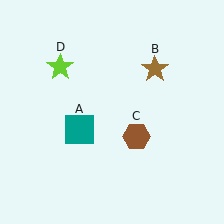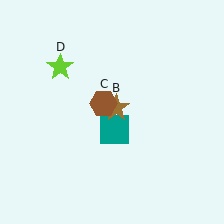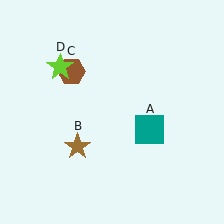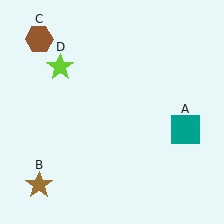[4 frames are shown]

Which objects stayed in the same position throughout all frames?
Lime star (object D) remained stationary.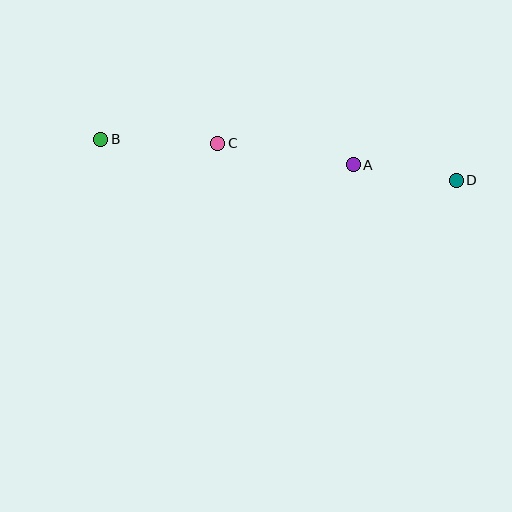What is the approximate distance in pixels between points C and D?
The distance between C and D is approximately 241 pixels.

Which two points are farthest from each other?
Points B and D are farthest from each other.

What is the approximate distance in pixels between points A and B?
The distance between A and B is approximately 254 pixels.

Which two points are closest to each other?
Points A and D are closest to each other.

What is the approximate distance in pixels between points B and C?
The distance between B and C is approximately 117 pixels.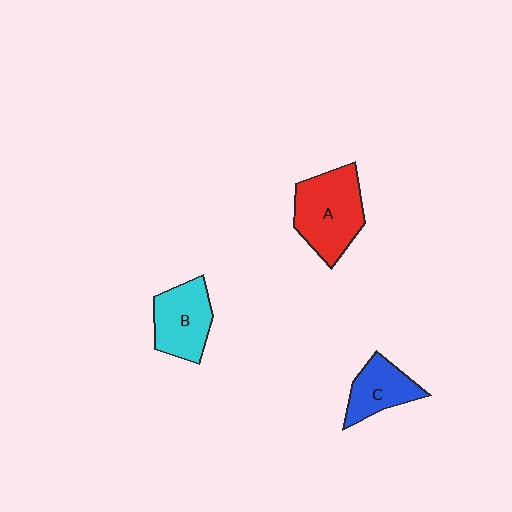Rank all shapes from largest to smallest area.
From largest to smallest: A (red), B (cyan), C (blue).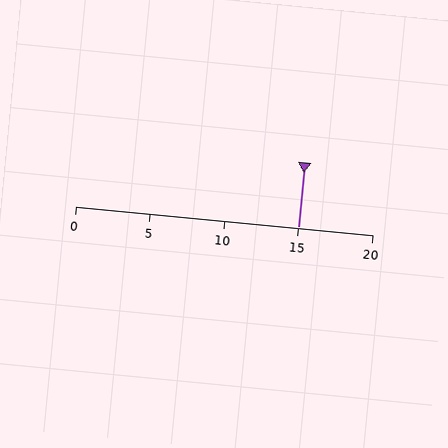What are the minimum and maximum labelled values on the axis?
The axis runs from 0 to 20.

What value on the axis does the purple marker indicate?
The marker indicates approximately 15.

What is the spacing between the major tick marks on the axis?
The major ticks are spaced 5 apart.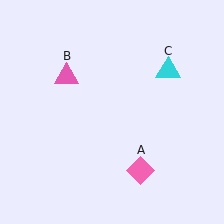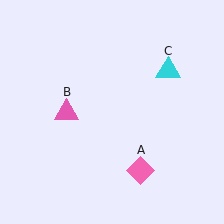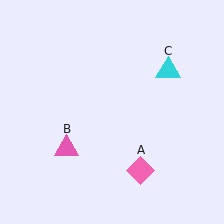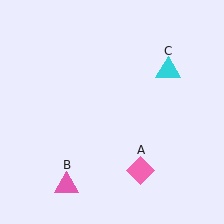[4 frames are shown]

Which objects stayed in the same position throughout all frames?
Pink diamond (object A) and cyan triangle (object C) remained stationary.